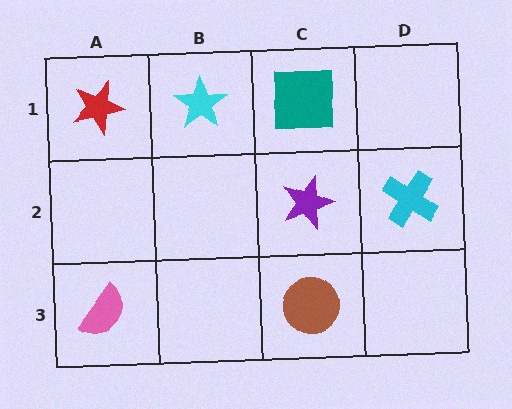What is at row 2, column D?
A cyan cross.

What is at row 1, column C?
A teal square.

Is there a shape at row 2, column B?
No, that cell is empty.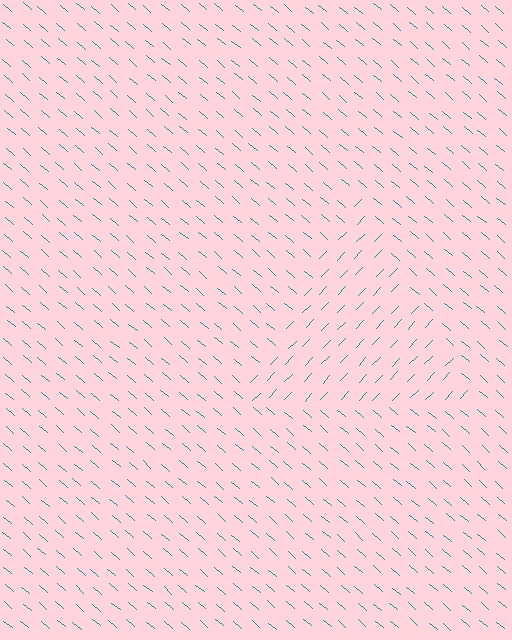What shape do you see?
I see a triangle.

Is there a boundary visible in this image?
Yes, there is a texture boundary formed by a change in line orientation.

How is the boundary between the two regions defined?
The boundary is defined purely by a change in line orientation (approximately 87 degrees difference). All lines are the same color and thickness.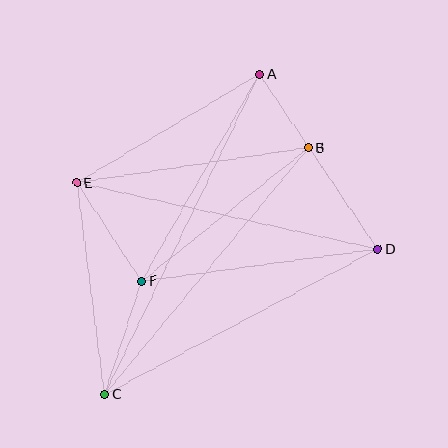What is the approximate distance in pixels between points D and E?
The distance between D and E is approximately 308 pixels.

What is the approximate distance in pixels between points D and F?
The distance between D and F is approximately 238 pixels.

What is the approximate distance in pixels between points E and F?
The distance between E and F is approximately 118 pixels.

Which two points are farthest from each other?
Points A and C are farthest from each other.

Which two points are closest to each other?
Points A and B are closest to each other.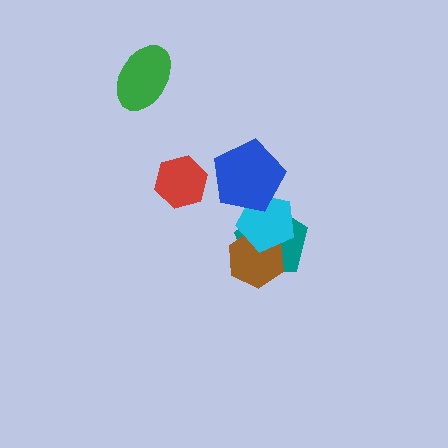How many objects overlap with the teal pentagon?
2 objects overlap with the teal pentagon.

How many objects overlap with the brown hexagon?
2 objects overlap with the brown hexagon.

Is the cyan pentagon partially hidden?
Yes, it is partially covered by another shape.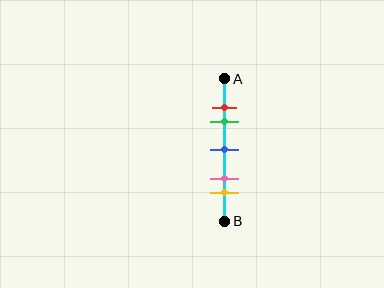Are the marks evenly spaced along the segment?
No, the marks are not evenly spaced.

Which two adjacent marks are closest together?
The red and green marks are the closest adjacent pair.